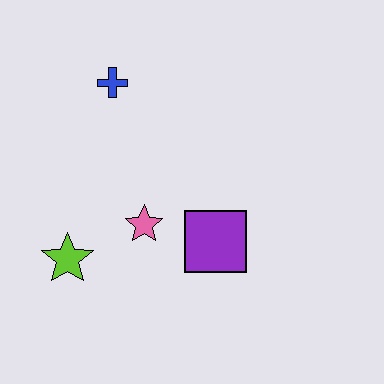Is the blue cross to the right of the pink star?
No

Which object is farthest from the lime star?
The blue cross is farthest from the lime star.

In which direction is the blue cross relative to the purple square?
The blue cross is above the purple square.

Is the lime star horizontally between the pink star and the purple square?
No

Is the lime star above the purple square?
No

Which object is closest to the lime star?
The pink star is closest to the lime star.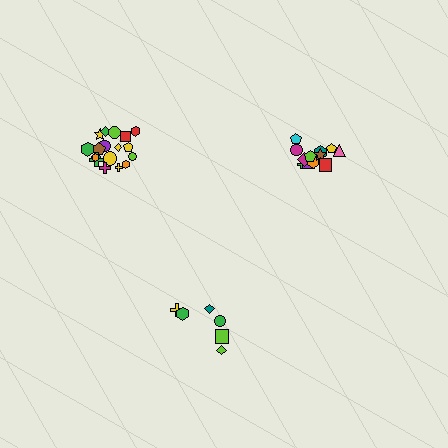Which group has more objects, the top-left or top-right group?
The top-left group.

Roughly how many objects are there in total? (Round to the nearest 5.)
Roughly 35 objects in total.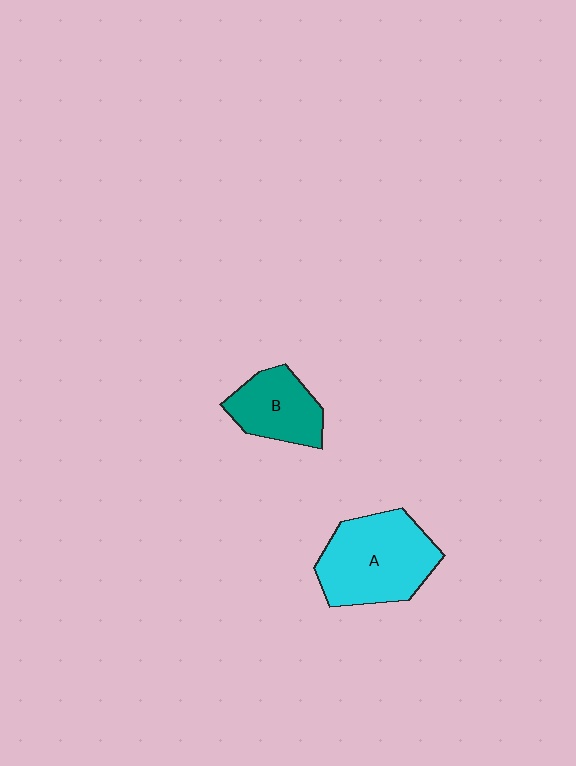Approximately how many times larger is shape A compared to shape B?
Approximately 1.6 times.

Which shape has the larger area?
Shape A (cyan).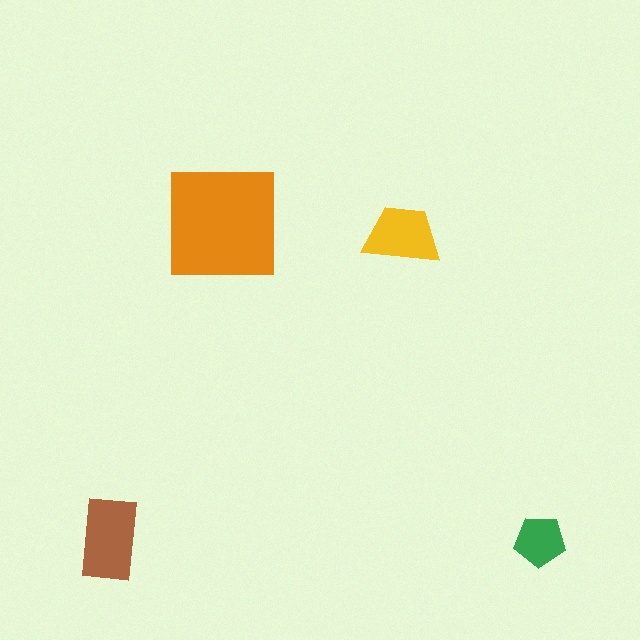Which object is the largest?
The orange square.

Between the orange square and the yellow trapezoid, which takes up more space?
The orange square.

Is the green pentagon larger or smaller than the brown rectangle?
Smaller.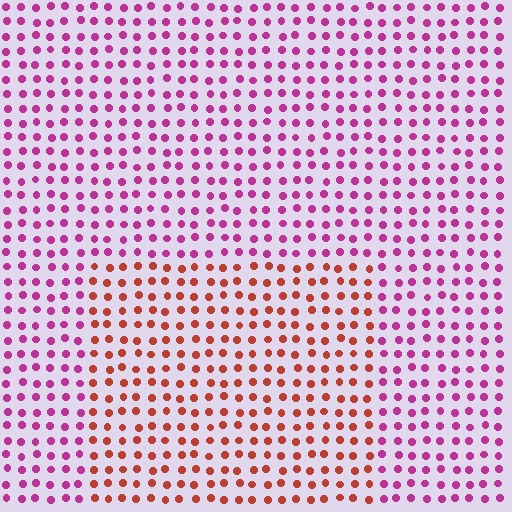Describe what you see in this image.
The image is filled with small magenta elements in a uniform arrangement. A rectangle-shaped region is visible where the elements are tinted to a slightly different hue, forming a subtle color boundary.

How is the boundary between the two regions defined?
The boundary is defined purely by a slight shift in hue (about 49 degrees). Spacing, size, and orientation are identical on both sides.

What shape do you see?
I see a rectangle.